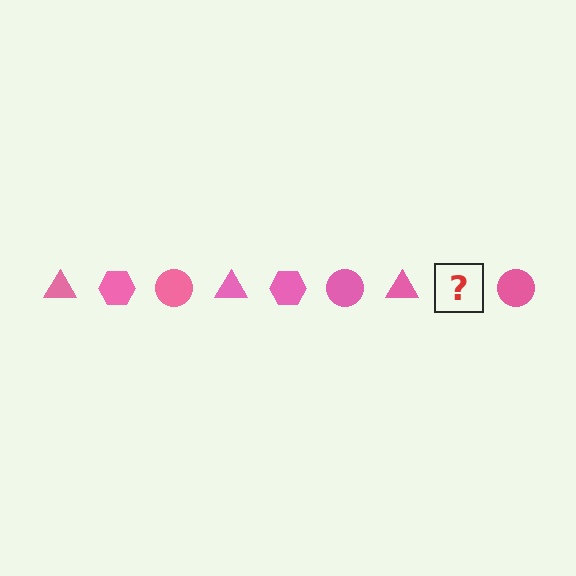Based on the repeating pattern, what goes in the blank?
The blank should be a pink hexagon.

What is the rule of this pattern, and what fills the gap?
The rule is that the pattern cycles through triangle, hexagon, circle shapes in pink. The gap should be filled with a pink hexagon.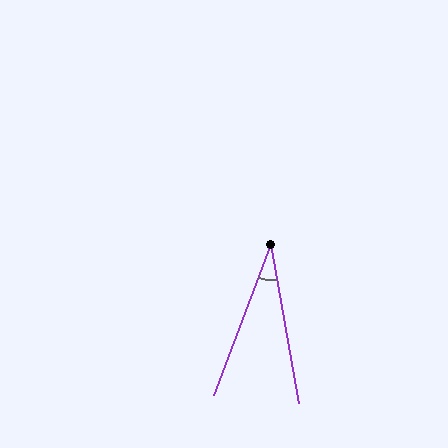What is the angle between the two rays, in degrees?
Approximately 31 degrees.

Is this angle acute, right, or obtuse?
It is acute.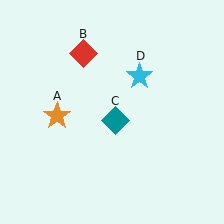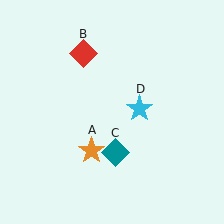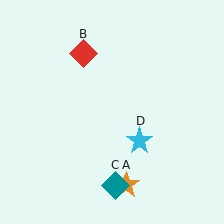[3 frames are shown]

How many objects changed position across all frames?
3 objects changed position: orange star (object A), teal diamond (object C), cyan star (object D).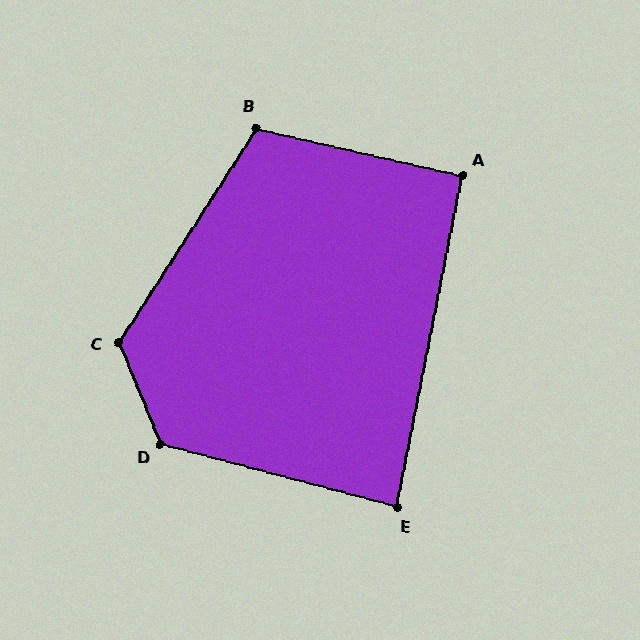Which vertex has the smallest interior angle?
E, at approximately 86 degrees.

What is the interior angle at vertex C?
Approximately 125 degrees (obtuse).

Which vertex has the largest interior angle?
D, at approximately 127 degrees.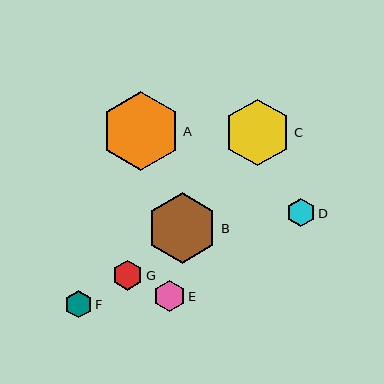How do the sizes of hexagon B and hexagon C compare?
Hexagon B and hexagon C are approximately the same size.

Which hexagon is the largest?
Hexagon A is the largest with a size of approximately 79 pixels.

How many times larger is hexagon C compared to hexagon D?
Hexagon C is approximately 2.4 times the size of hexagon D.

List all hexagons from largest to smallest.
From largest to smallest: A, B, C, E, G, D, F.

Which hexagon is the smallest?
Hexagon F is the smallest with a size of approximately 27 pixels.